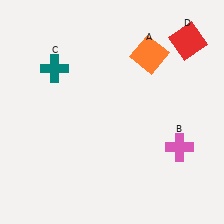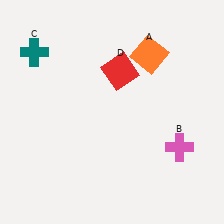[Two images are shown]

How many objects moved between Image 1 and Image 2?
2 objects moved between the two images.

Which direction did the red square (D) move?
The red square (D) moved left.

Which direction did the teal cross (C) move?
The teal cross (C) moved left.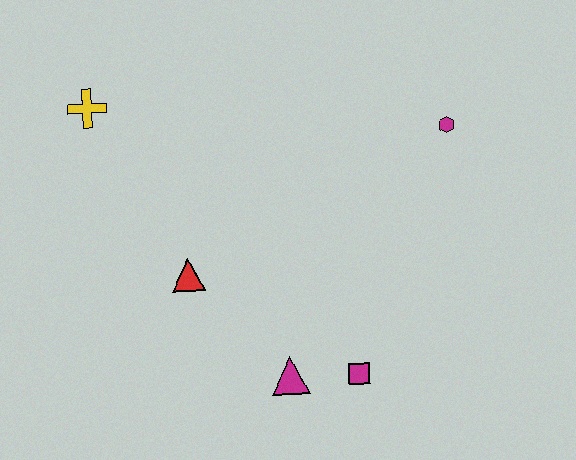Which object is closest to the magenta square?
The magenta triangle is closest to the magenta square.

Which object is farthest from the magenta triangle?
The yellow cross is farthest from the magenta triangle.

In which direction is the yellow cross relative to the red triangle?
The yellow cross is above the red triangle.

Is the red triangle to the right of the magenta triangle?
No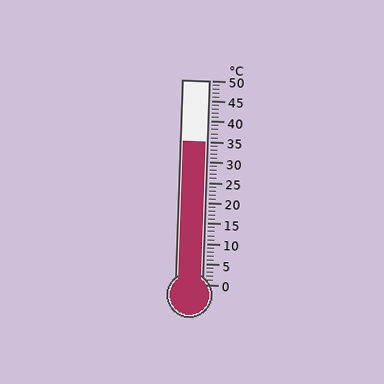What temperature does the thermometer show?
The thermometer shows approximately 35°C.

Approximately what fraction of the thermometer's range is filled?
The thermometer is filled to approximately 70% of its range.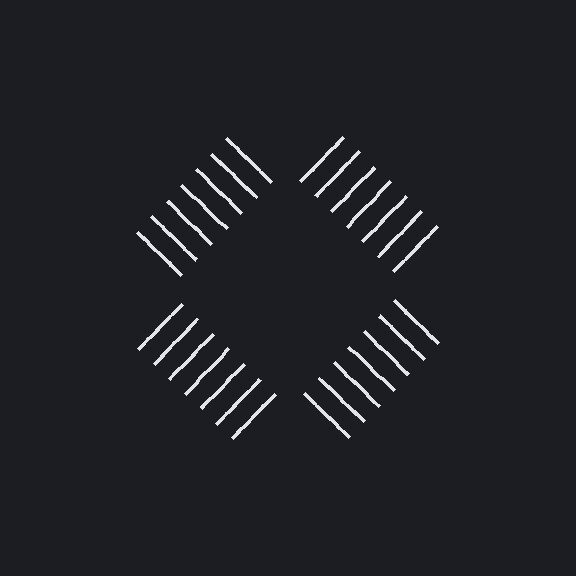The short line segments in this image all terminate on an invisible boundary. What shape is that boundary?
An illusory square — the line segments terminate on its edges but no continuous stroke is drawn.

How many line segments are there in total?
28 — 7 along each of the 4 edges.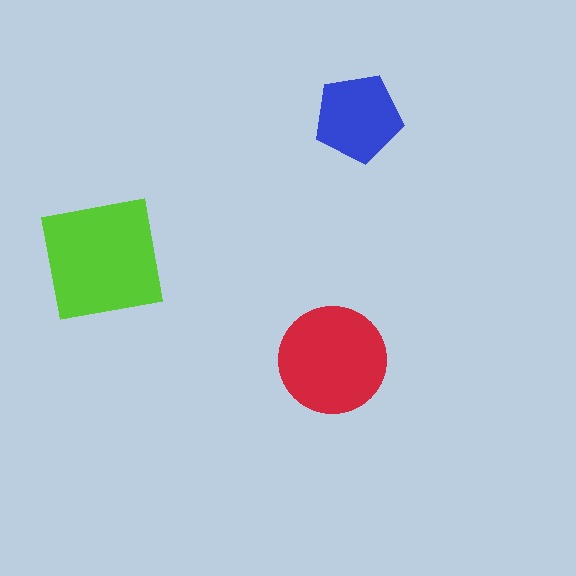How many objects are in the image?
There are 3 objects in the image.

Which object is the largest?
The lime square.